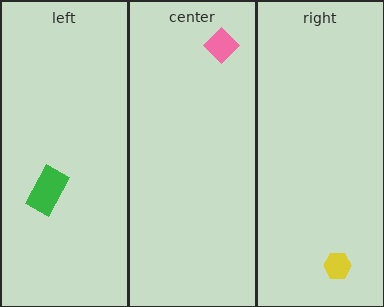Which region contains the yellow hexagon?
The right region.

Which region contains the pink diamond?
The center region.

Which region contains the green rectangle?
The left region.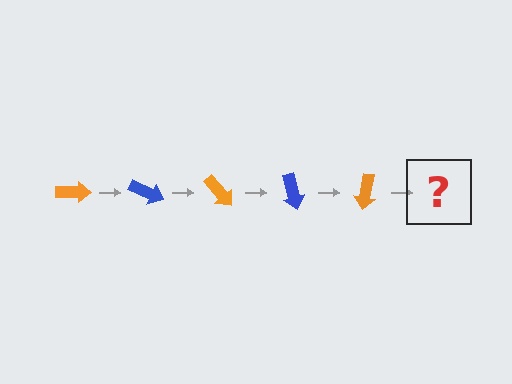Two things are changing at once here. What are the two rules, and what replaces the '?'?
The two rules are that it rotates 25 degrees each step and the color cycles through orange and blue. The '?' should be a blue arrow, rotated 125 degrees from the start.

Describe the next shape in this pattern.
It should be a blue arrow, rotated 125 degrees from the start.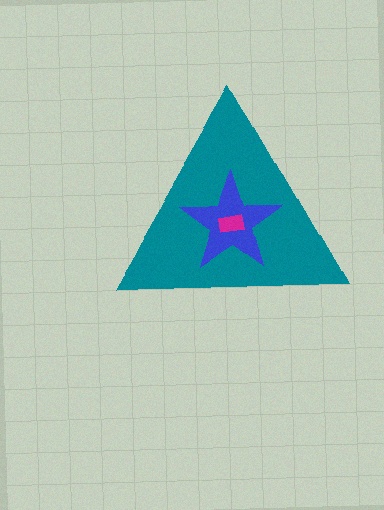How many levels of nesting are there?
3.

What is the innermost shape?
The magenta rectangle.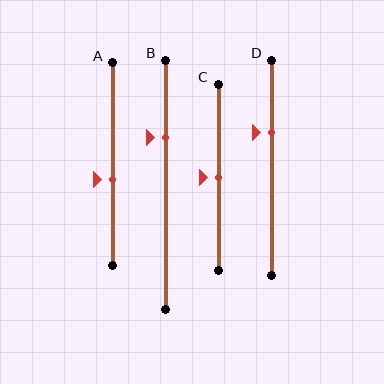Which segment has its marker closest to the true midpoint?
Segment C has its marker closest to the true midpoint.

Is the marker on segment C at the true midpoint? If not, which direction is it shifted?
Yes, the marker on segment C is at the true midpoint.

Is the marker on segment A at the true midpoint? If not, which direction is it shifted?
No, the marker on segment A is shifted downward by about 8% of the segment length.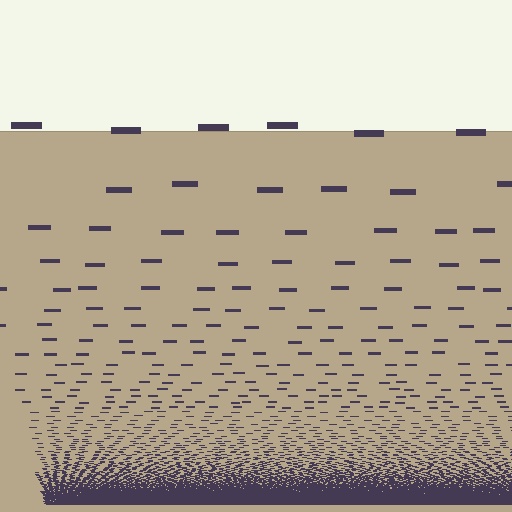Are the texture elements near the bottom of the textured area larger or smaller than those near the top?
Smaller. The gradient is inverted — elements near the bottom are smaller and denser.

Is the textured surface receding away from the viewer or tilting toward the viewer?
The surface appears to tilt toward the viewer. Texture elements get larger and sparser toward the top.